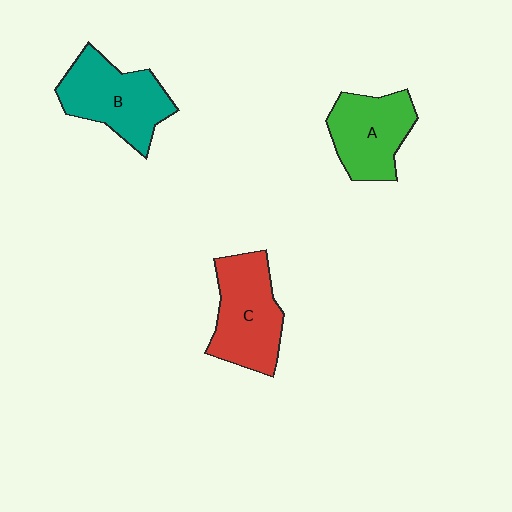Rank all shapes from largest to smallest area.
From largest to smallest: B (teal), C (red), A (green).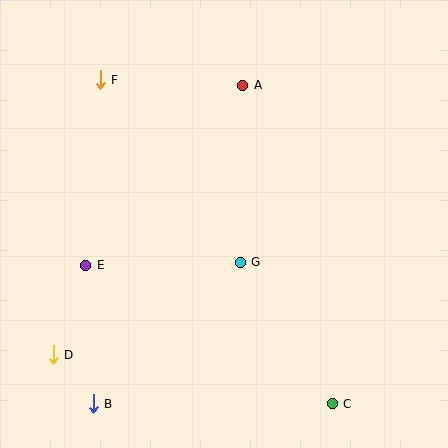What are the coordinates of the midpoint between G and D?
The midpoint between G and D is at (147, 308).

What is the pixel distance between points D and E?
The distance between D and E is 95 pixels.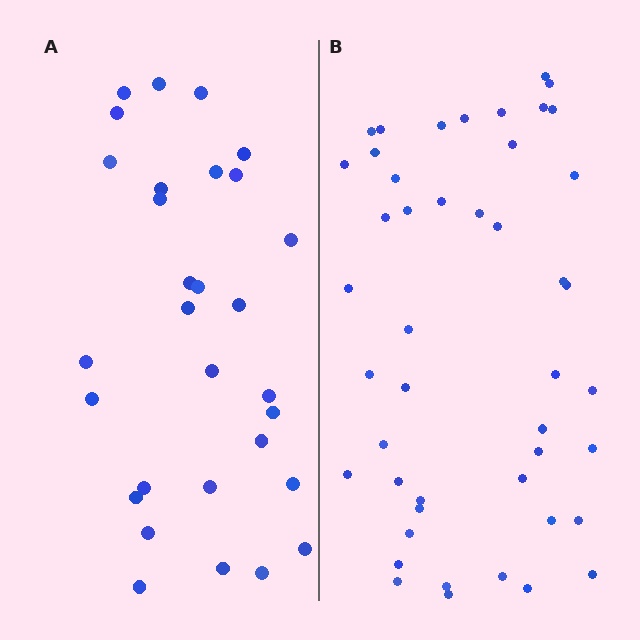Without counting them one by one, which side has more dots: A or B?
Region B (the right region) has more dots.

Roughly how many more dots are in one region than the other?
Region B has approximately 15 more dots than region A.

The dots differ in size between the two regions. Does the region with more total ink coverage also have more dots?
No. Region A has more total ink coverage because its dots are larger, but region B actually contains more individual dots. Total area can be misleading — the number of items is what matters here.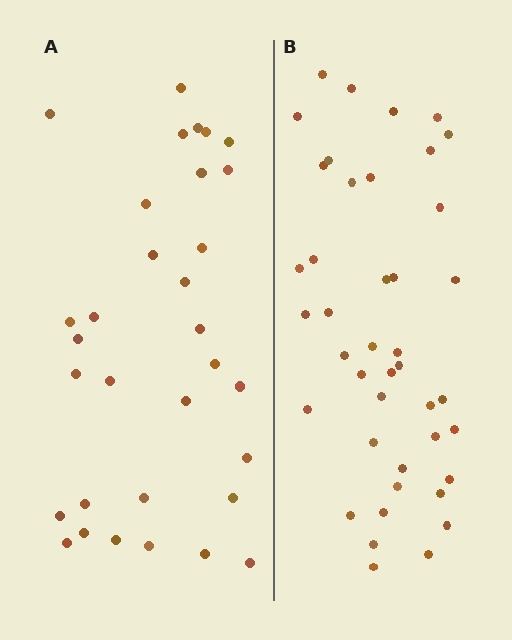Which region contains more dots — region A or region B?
Region B (the right region) has more dots.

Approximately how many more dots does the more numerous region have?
Region B has roughly 10 or so more dots than region A.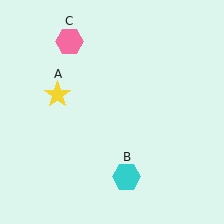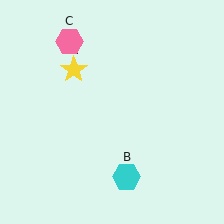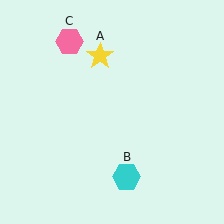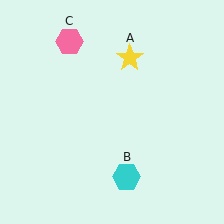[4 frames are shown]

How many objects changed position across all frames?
1 object changed position: yellow star (object A).